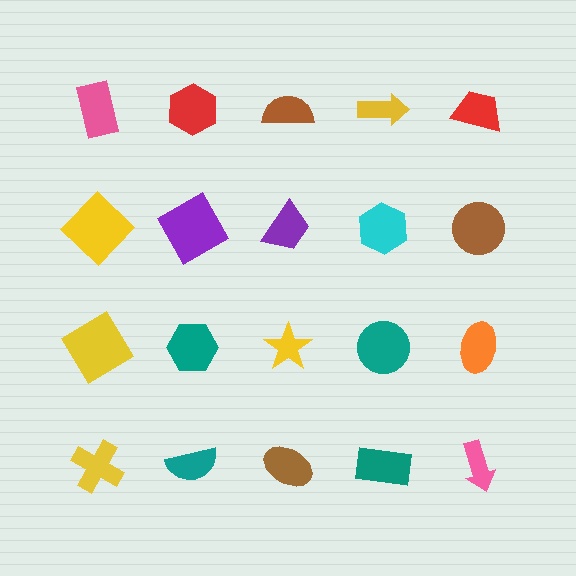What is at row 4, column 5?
A pink arrow.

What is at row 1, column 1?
A pink rectangle.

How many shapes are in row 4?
5 shapes.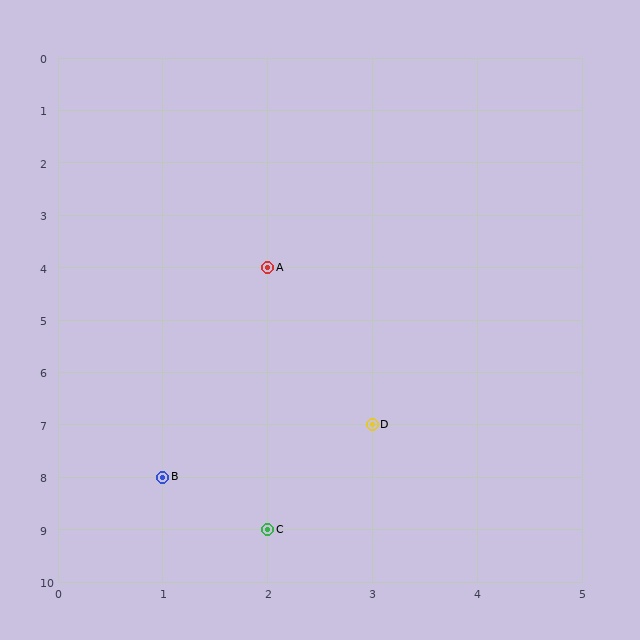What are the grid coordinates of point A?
Point A is at grid coordinates (2, 4).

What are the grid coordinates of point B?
Point B is at grid coordinates (1, 8).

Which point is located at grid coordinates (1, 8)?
Point B is at (1, 8).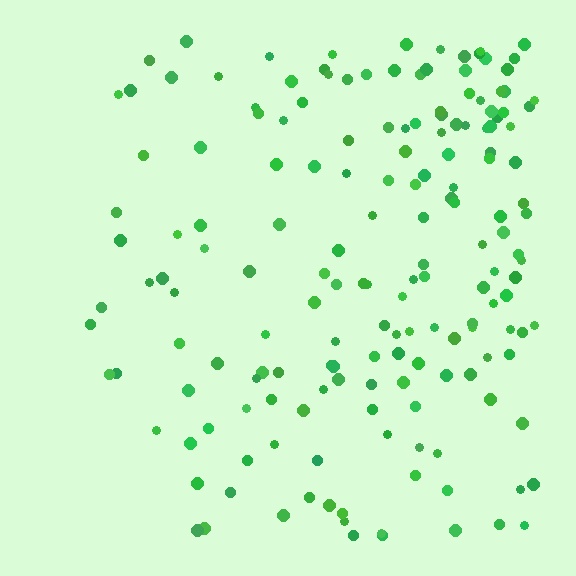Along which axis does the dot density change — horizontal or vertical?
Horizontal.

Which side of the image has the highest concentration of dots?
The right.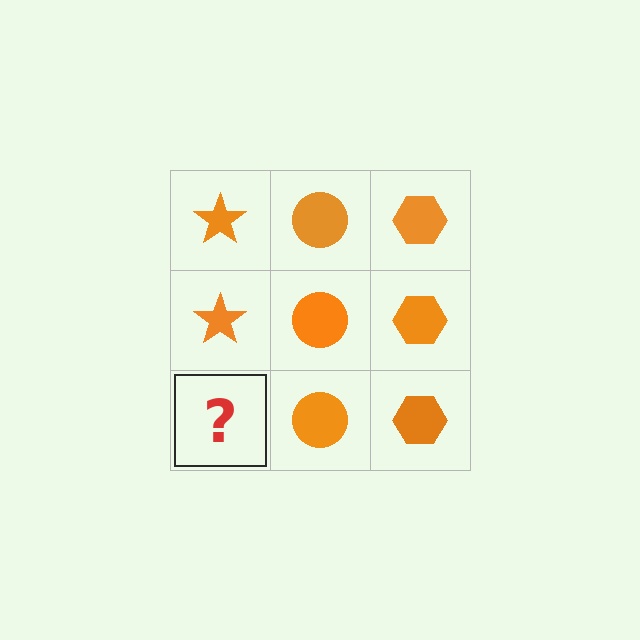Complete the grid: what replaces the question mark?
The question mark should be replaced with an orange star.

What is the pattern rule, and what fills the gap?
The rule is that each column has a consistent shape. The gap should be filled with an orange star.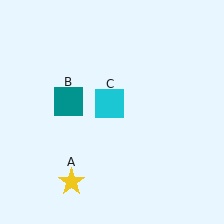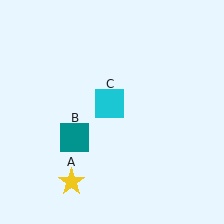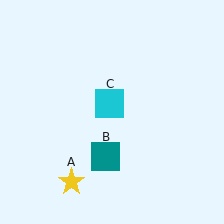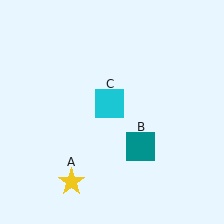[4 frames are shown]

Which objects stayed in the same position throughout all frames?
Yellow star (object A) and cyan square (object C) remained stationary.